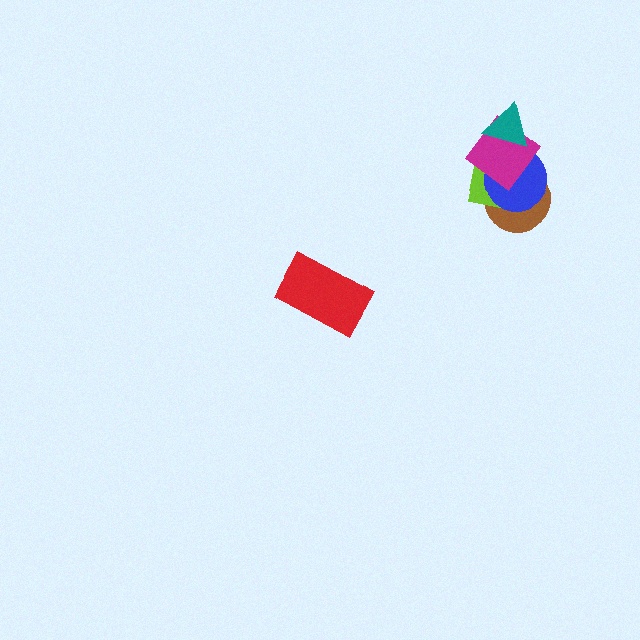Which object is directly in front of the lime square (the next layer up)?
The blue circle is directly in front of the lime square.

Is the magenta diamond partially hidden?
Yes, it is partially covered by another shape.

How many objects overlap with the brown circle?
3 objects overlap with the brown circle.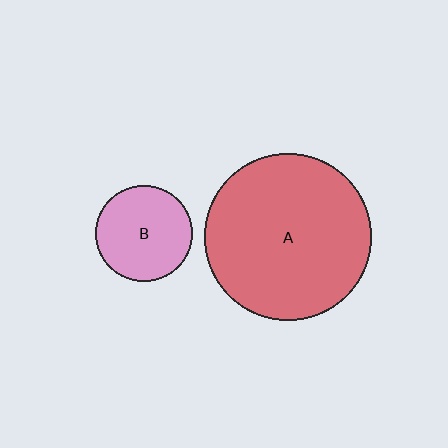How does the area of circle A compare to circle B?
Approximately 3.0 times.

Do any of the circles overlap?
No, none of the circles overlap.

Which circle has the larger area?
Circle A (red).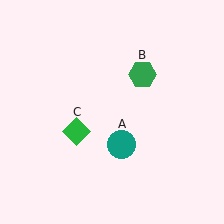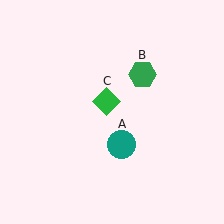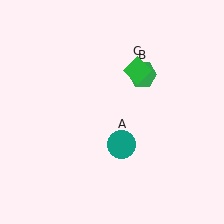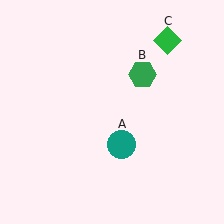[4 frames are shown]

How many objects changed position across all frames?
1 object changed position: green diamond (object C).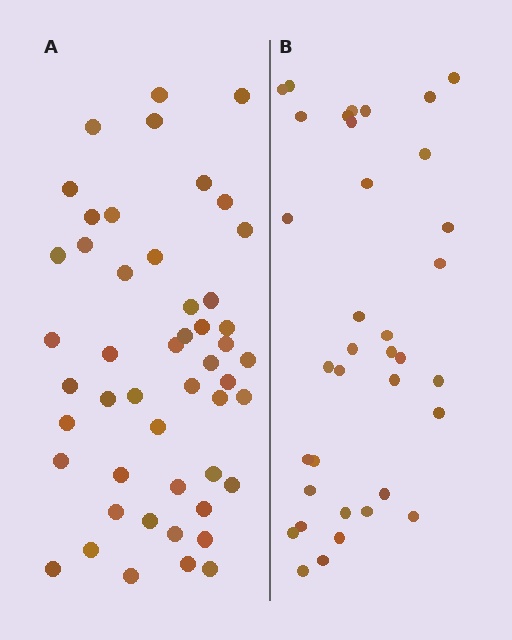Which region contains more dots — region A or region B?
Region A (the left region) has more dots.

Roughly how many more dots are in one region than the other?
Region A has approximately 15 more dots than region B.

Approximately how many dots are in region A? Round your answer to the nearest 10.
About 50 dots. (The exact count is 49, which rounds to 50.)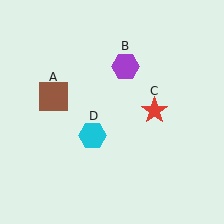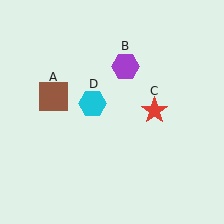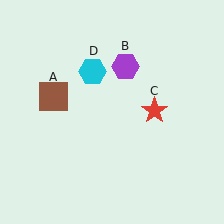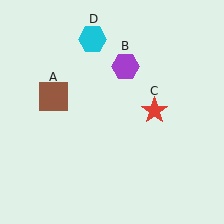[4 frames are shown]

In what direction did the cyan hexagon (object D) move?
The cyan hexagon (object D) moved up.